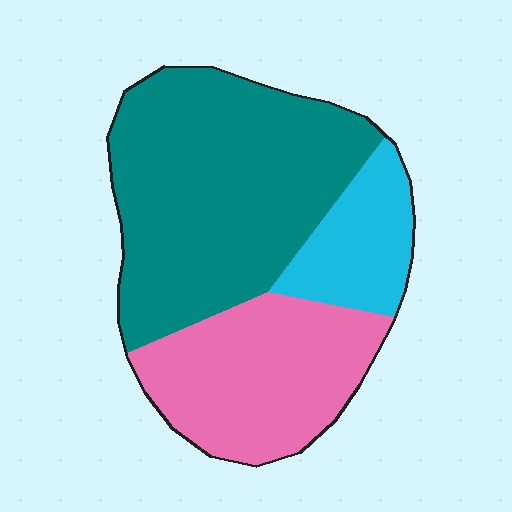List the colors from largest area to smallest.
From largest to smallest: teal, pink, cyan.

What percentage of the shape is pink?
Pink covers 31% of the shape.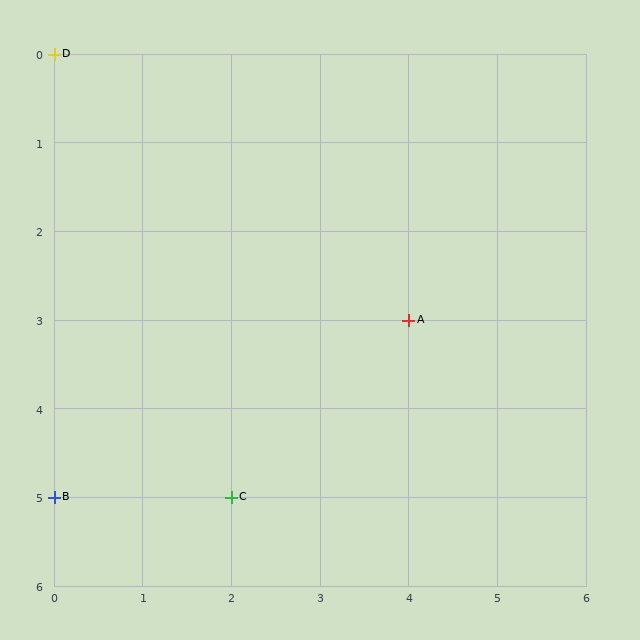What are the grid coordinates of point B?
Point B is at grid coordinates (0, 5).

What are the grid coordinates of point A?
Point A is at grid coordinates (4, 3).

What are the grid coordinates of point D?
Point D is at grid coordinates (0, 0).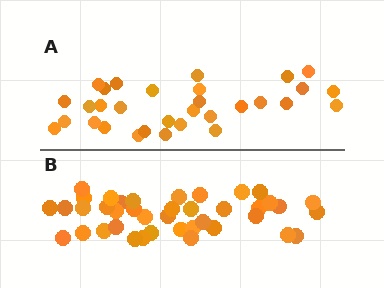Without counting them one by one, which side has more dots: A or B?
Region B (the bottom region) has more dots.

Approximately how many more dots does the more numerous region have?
Region B has roughly 8 or so more dots than region A.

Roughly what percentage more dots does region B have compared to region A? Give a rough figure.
About 30% more.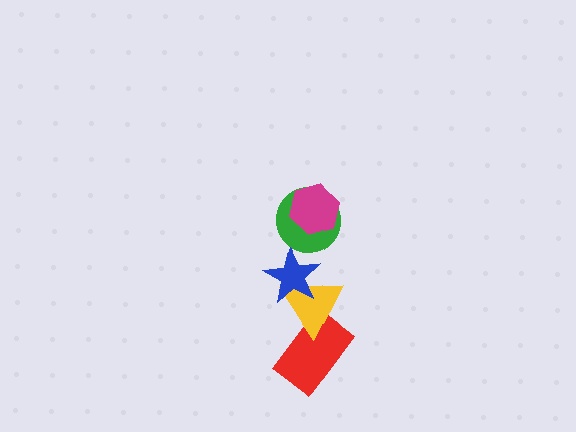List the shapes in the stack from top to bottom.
From top to bottom: the magenta hexagon, the green circle, the blue star, the yellow triangle, the red rectangle.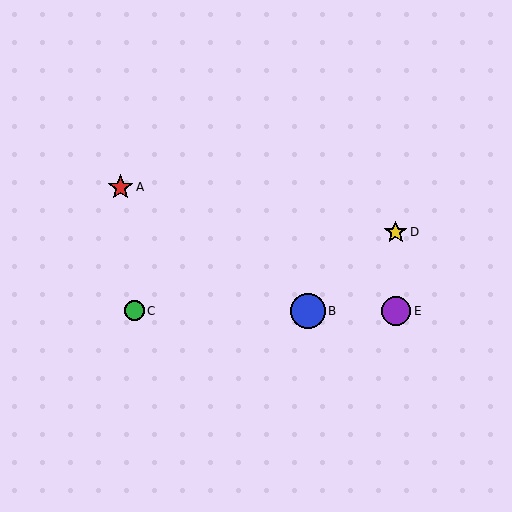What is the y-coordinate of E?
Object E is at y≈311.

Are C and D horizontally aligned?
No, C is at y≈311 and D is at y≈232.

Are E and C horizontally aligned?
Yes, both are at y≈311.